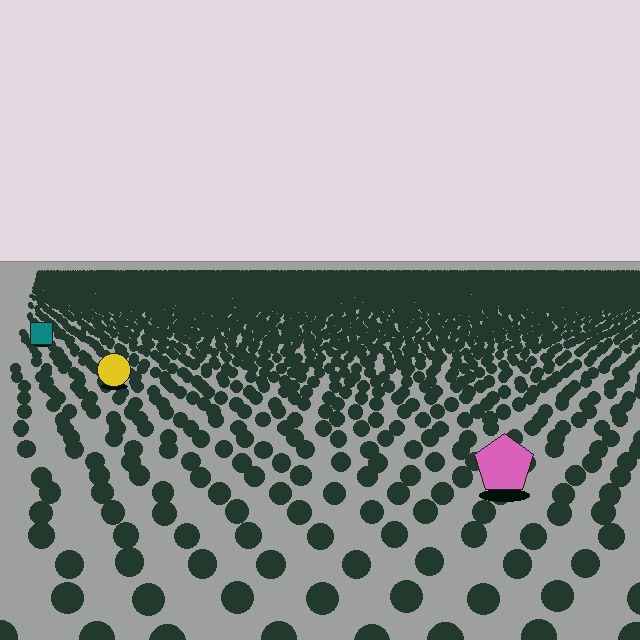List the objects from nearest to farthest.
From nearest to farthest: the pink pentagon, the yellow circle, the teal square.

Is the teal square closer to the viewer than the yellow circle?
No. The yellow circle is closer — you can tell from the texture gradient: the ground texture is coarser near it.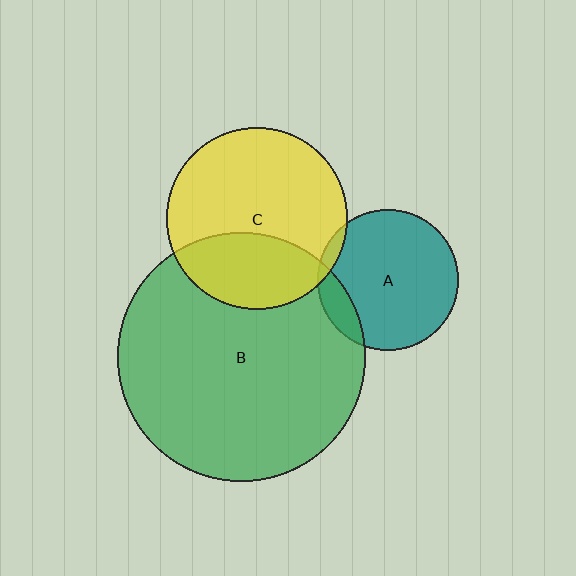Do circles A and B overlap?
Yes.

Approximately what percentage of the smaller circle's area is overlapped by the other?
Approximately 10%.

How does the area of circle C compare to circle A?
Approximately 1.6 times.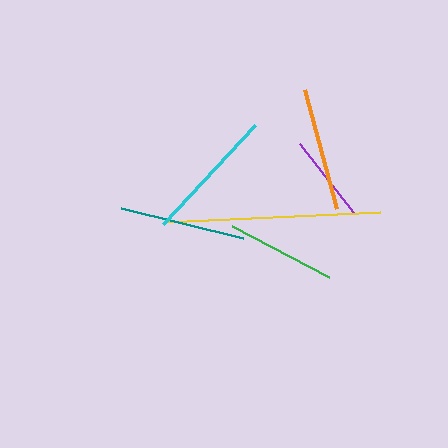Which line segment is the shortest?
The purple line is the shortest at approximately 88 pixels.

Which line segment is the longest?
The yellow line is the longest at approximately 215 pixels.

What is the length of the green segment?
The green segment is approximately 110 pixels long.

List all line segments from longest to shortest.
From longest to shortest: yellow, cyan, teal, orange, green, purple.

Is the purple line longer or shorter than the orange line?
The orange line is longer than the purple line.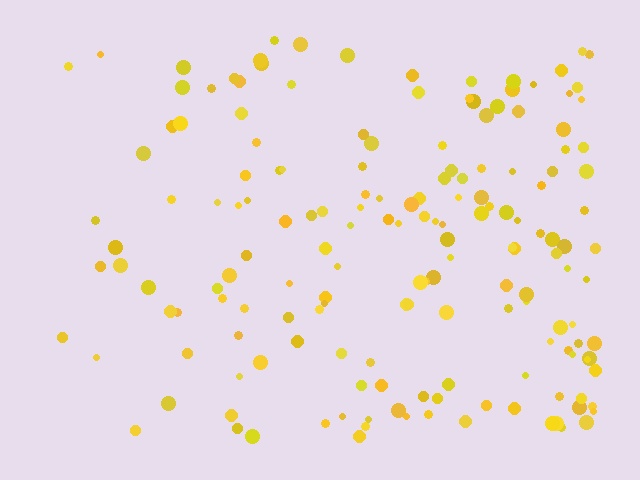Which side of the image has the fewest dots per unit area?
The left.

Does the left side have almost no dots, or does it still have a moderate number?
Still a moderate number, just noticeably fewer than the right.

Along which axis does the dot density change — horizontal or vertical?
Horizontal.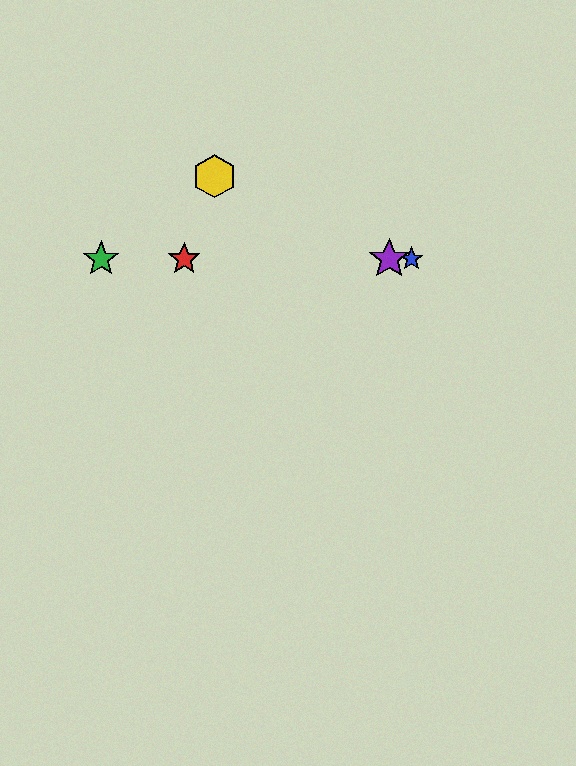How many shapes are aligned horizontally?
4 shapes (the red star, the blue star, the green star, the purple star) are aligned horizontally.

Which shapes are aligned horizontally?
The red star, the blue star, the green star, the purple star are aligned horizontally.